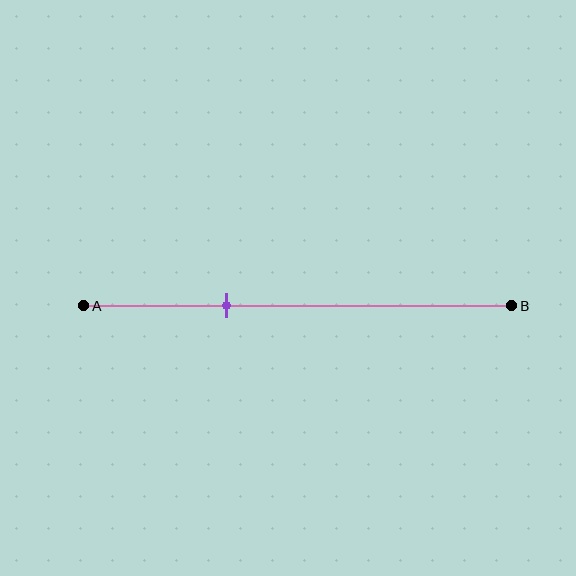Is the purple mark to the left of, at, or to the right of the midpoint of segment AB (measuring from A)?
The purple mark is to the left of the midpoint of segment AB.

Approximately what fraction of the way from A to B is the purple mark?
The purple mark is approximately 35% of the way from A to B.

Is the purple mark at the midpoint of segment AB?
No, the mark is at about 35% from A, not at the 50% midpoint.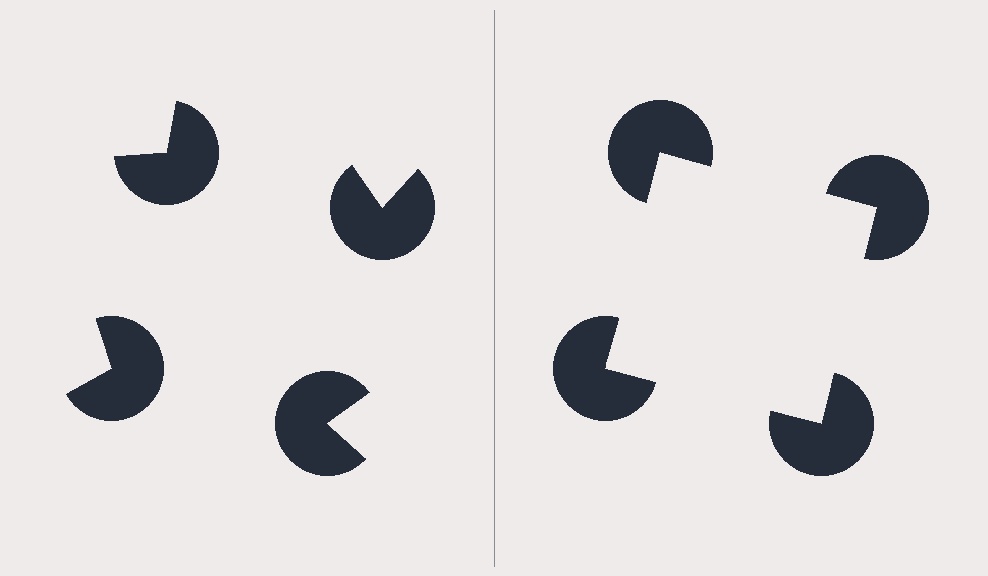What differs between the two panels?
The pac-man discs are positioned identically on both sides; only the wedge orientations differ. On the right they align to a square; on the left they are misaligned.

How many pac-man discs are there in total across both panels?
8 — 4 on each side.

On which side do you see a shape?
An illusory square appears on the right side. On the left side the wedge cuts are rotated, so no coherent shape forms.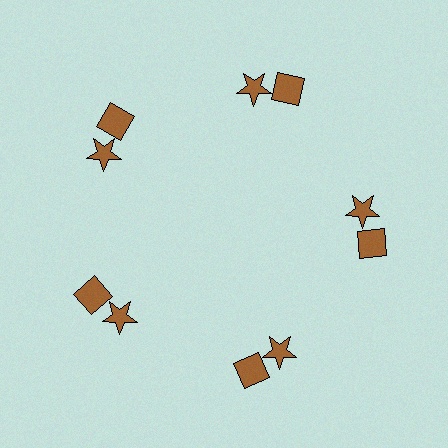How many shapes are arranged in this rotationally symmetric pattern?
There are 10 shapes, arranged in 5 groups of 2.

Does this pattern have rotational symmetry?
Yes, this pattern has 5-fold rotational symmetry. It looks the same after rotating 72 degrees around the center.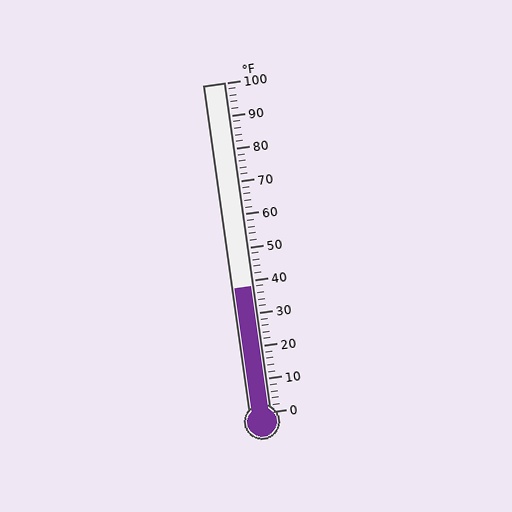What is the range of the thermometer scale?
The thermometer scale ranges from 0°F to 100°F.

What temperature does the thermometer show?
The thermometer shows approximately 38°F.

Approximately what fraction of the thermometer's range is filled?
The thermometer is filled to approximately 40% of its range.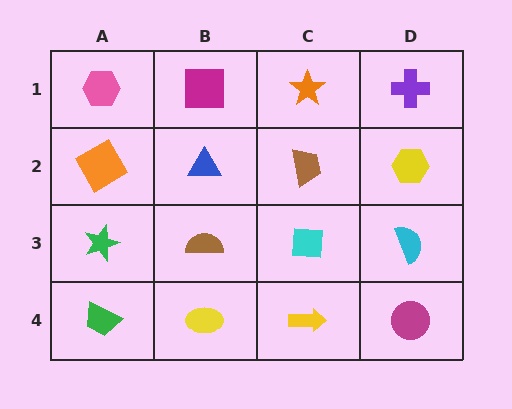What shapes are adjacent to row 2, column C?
An orange star (row 1, column C), a cyan square (row 3, column C), a blue triangle (row 2, column B), a yellow hexagon (row 2, column D).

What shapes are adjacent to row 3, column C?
A brown trapezoid (row 2, column C), a yellow arrow (row 4, column C), a brown semicircle (row 3, column B), a cyan semicircle (row 3, column D).